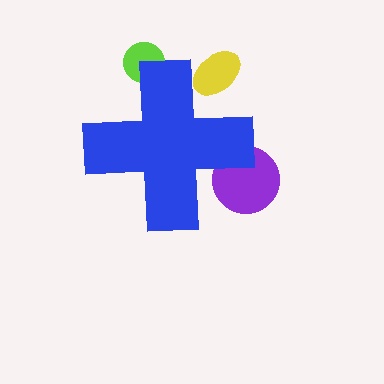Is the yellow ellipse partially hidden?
Yes, the yellow ellipse is partially hidden behind the blue cross.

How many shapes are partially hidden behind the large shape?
3 shapes are partially hidden.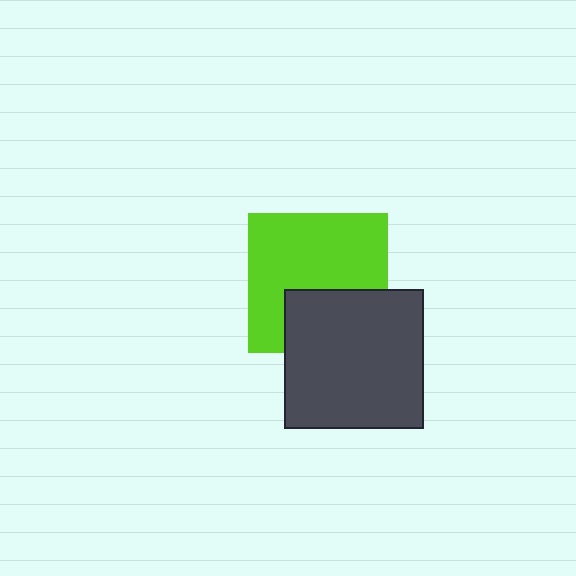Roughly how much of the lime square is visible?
Most of it is visible (roughly 66%).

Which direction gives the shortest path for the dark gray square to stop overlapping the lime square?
Moving down gives the shortest separation.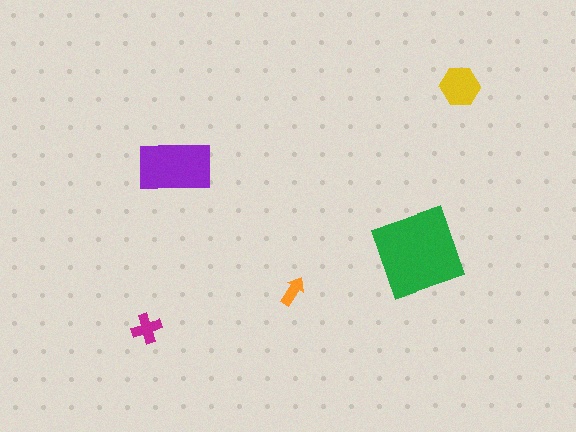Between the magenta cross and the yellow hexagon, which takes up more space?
The yellow hexagon.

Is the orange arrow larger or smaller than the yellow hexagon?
Smaller.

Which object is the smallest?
The orange arrow.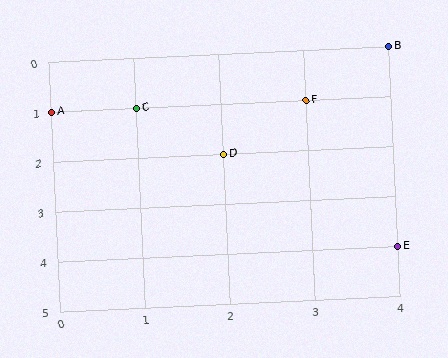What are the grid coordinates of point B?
Point B is at grid coordinates (4, 0).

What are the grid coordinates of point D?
Point D is at grid coordinates (2, 2).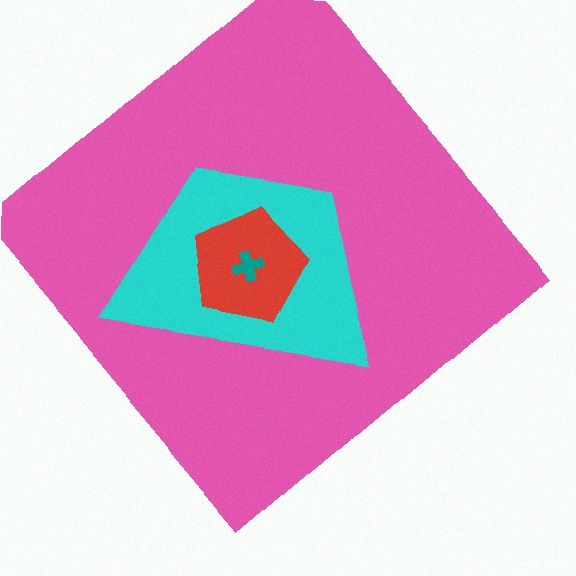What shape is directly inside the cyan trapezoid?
The red pentagon.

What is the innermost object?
The teal cross.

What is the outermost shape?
The pink diamond.